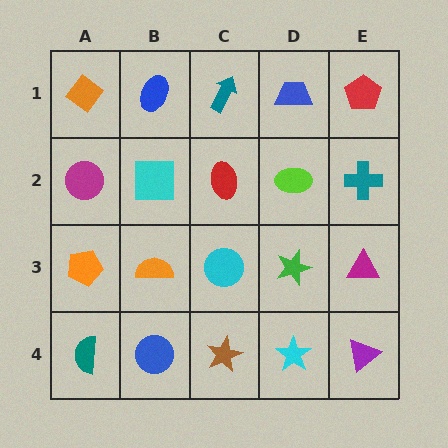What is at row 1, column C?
A teal arrow.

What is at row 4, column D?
A cyan star.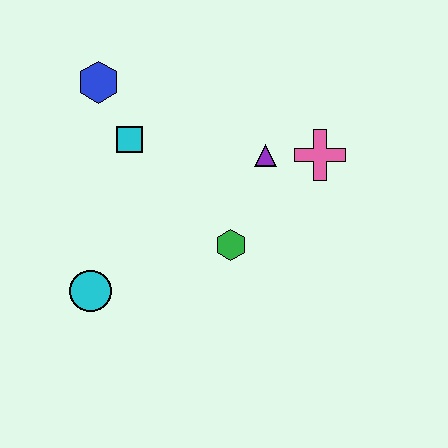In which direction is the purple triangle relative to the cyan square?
The purple triangle is to the right of the cyan square.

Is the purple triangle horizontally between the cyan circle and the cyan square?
No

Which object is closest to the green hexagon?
The purple triangle is closest to the green hexagon.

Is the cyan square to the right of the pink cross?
No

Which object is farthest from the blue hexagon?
The pink cross is farthest from the blue hexagon.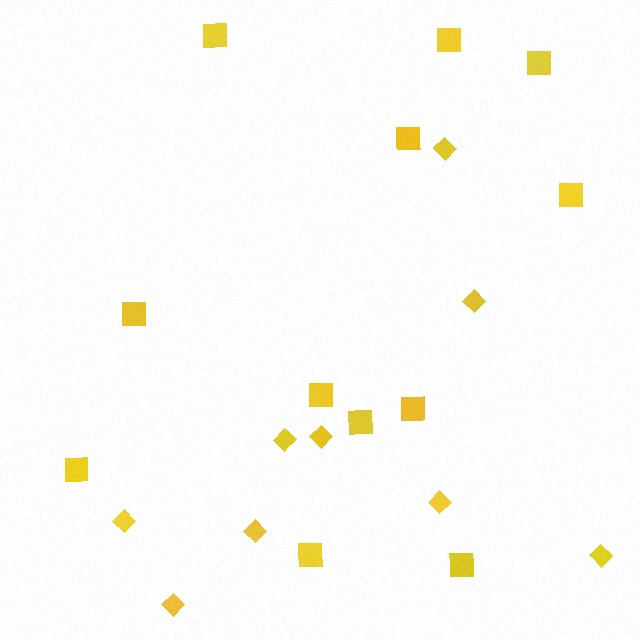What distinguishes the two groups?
There are 2 groups: one group of diamonds (9) and one group of squares (12).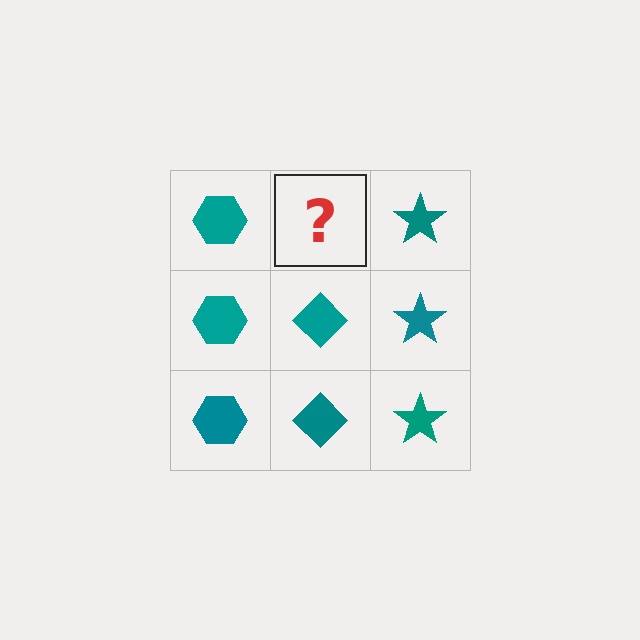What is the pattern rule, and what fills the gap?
The rule is that each column has a consistent shape. The gap should be filled with a teal diamond.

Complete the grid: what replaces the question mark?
The question mark should be replaced with a teal diamond.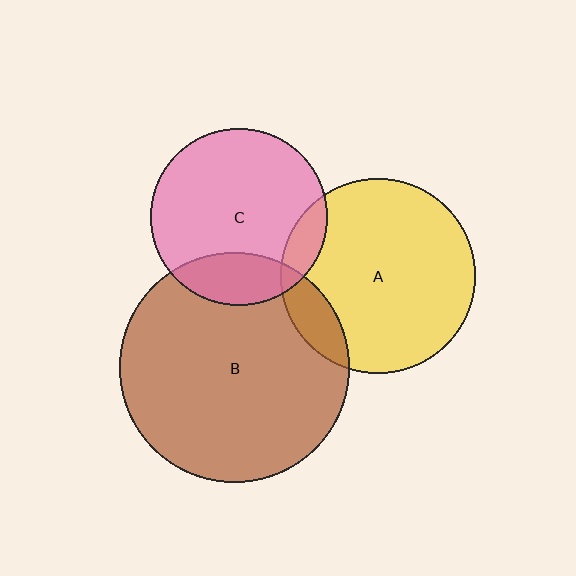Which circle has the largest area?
Circle B (brown).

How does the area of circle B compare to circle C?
Approximately 1.7 times.